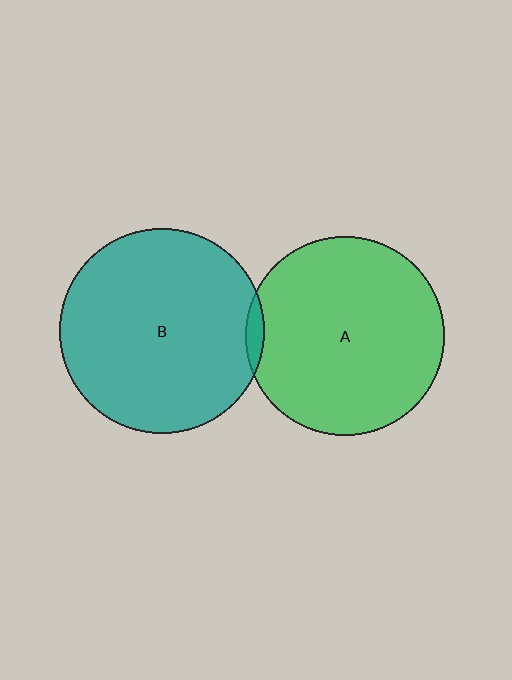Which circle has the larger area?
Circle B (teal).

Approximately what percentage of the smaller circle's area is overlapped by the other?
Approximately 5%.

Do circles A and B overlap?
Yes.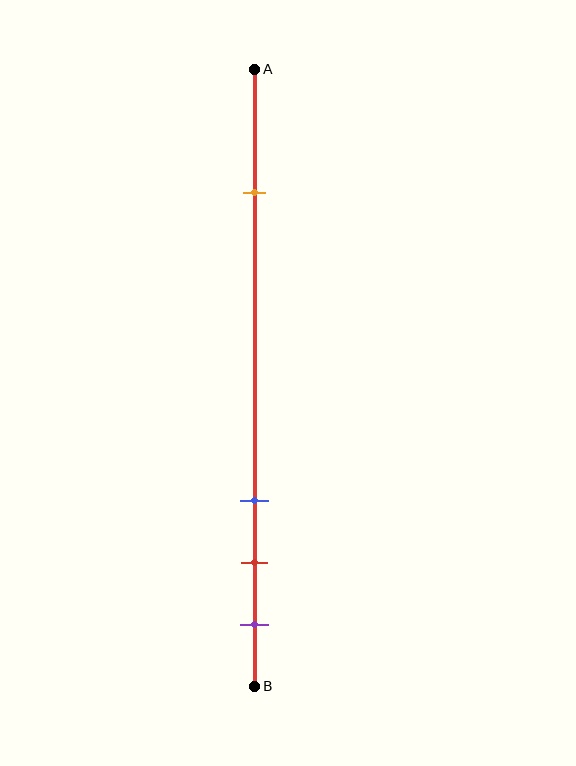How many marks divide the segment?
There are 4 marks dividing the segment.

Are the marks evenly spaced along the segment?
No, the marks are not evenly spaced.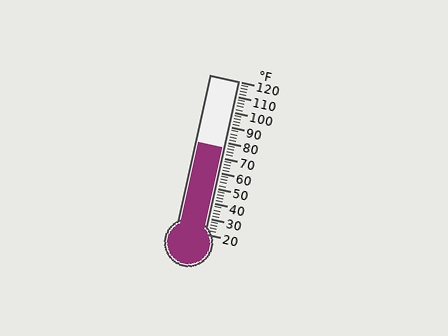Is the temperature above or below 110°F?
The temperature is below 110°F.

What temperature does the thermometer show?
The thermometer shows approximately 76°F.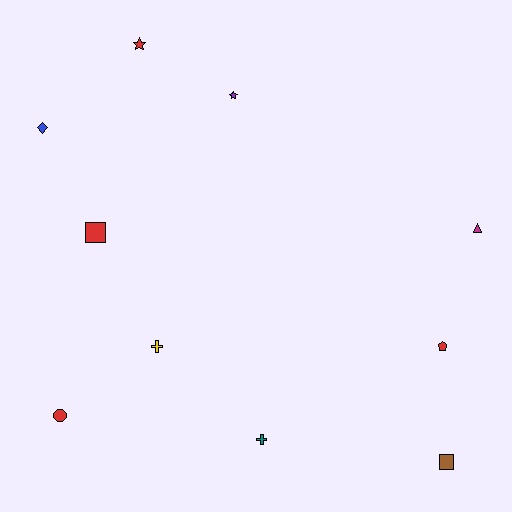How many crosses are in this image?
There are 2 crosses.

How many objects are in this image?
There are 10 objects.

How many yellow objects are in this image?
There is 1 yellow object.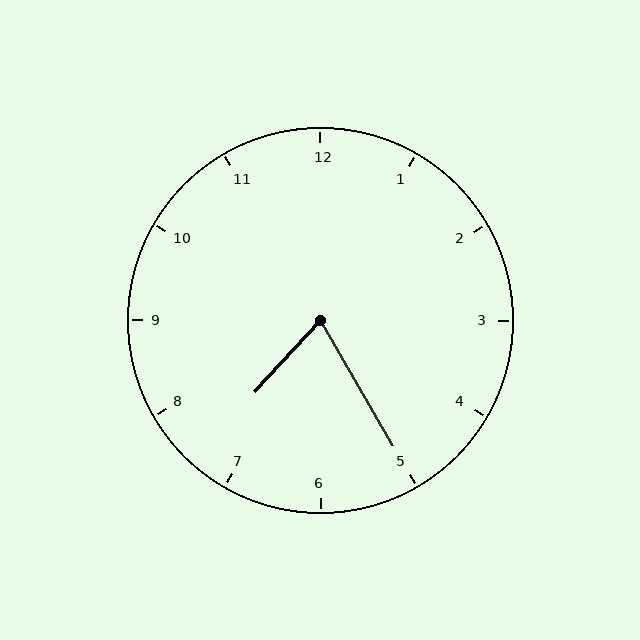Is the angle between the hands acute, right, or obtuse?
It is acute.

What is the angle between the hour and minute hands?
Approximately 72 degrees.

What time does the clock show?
7:25.